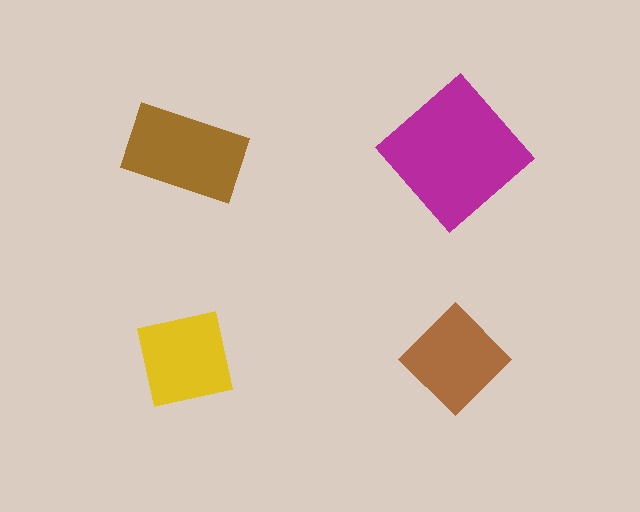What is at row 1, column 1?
A brown rectangle.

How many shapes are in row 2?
2 shapes.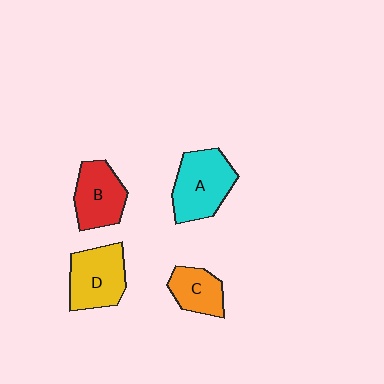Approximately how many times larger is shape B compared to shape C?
Approximately 1.3 times.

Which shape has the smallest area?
Shape C (orange).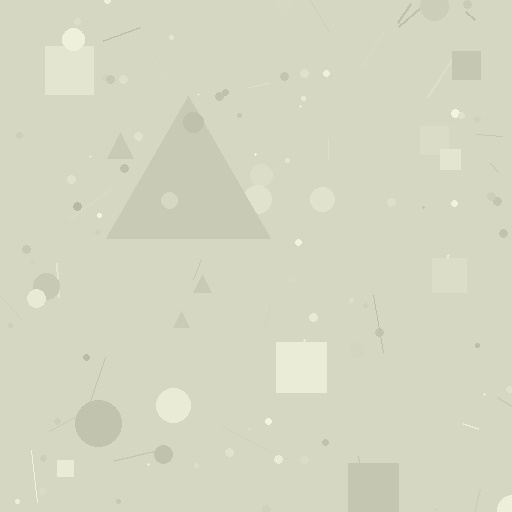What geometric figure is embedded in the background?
A triangle is embedded in the background.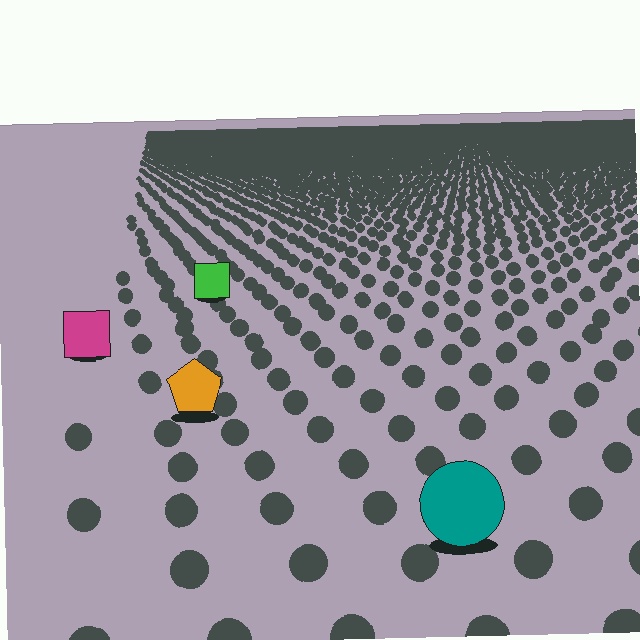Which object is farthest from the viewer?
The green square is farthest from the viewer. It appears smaller and the ground texture around it is denser.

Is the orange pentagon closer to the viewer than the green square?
Yes. The orange pentagon is closer — you can tell from the texture gradient: the ground texture is coarser near it.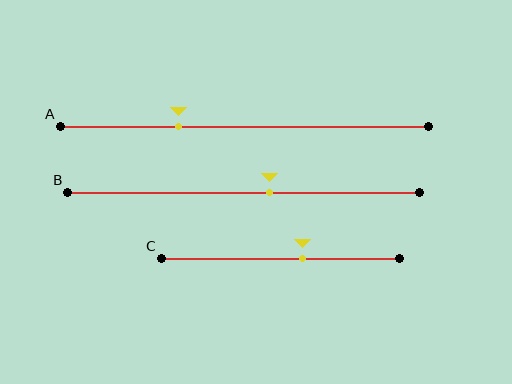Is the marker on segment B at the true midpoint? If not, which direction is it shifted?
No, the marker on segment B is shifted to the right by about 7% of the segment length.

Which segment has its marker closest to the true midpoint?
Segment B has its marker closest to the true midpoint.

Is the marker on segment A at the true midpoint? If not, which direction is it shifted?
No, the marker on segment A is shifted to the left by about 18% of the segment length.